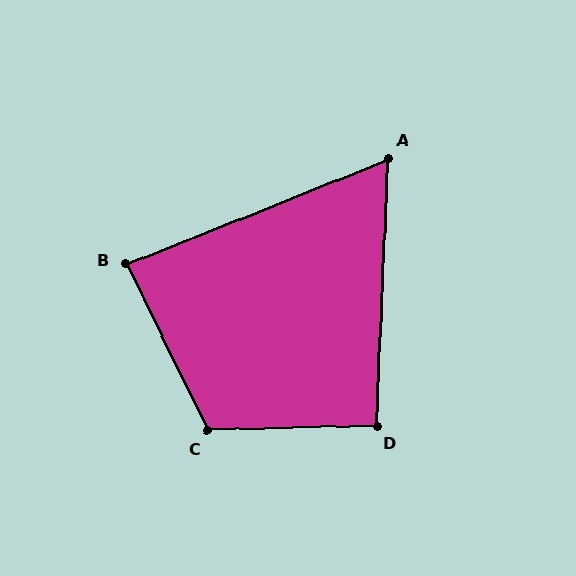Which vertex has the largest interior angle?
C, at approximately 114 degrees.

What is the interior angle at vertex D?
Approximately 94 degrees (approximately right).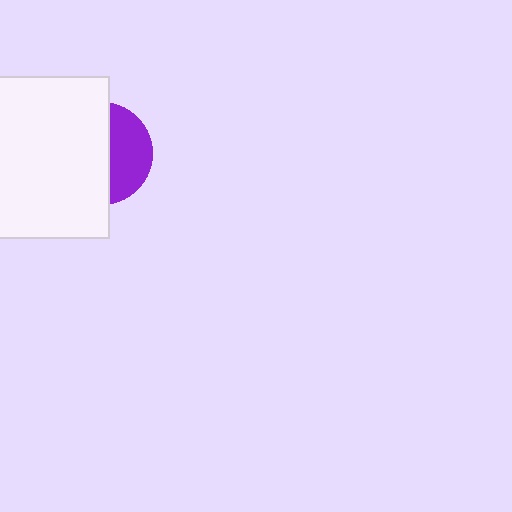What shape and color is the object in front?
The object in front is a white rectangle.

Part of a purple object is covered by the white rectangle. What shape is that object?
It is a circle.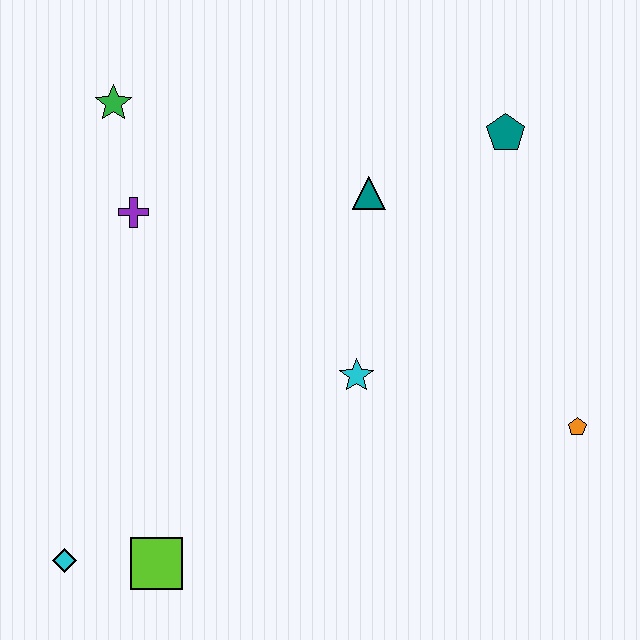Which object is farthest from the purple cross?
The orange pentagon is farthest from the purple cross.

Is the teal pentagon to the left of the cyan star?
No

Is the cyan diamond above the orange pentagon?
No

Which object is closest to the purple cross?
The green star is closest to the purple cross.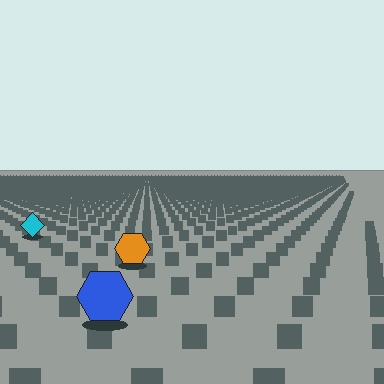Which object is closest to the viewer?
The blue hexagon is closest. The texture marks near it are larger and more spread out.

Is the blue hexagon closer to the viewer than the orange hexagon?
Yes. The blue hexagon is closer — you can tell from the texture gradient: the ground texture is coarser near it.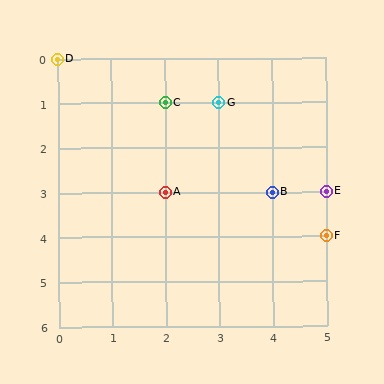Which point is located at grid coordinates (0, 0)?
Point D is at (0, 0).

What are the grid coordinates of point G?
Point G is at grid coordinates (3, 1).